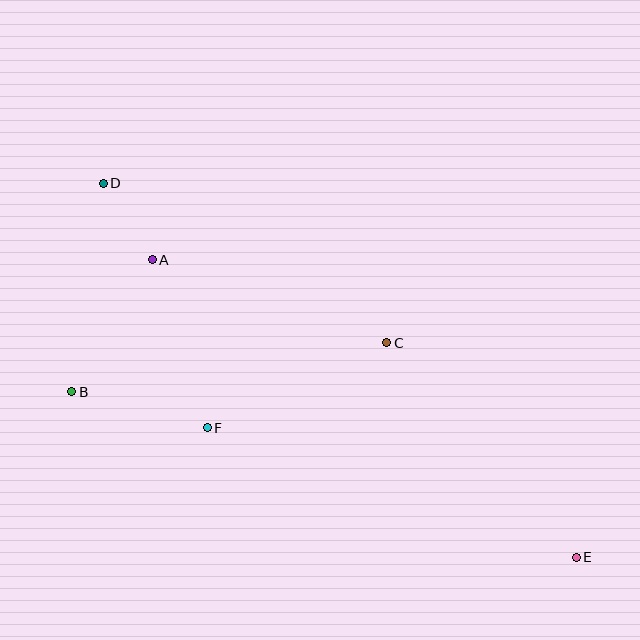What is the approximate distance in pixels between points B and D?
The distance between B and D is approximately 211 pixels.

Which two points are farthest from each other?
Points D and E are farthest from each other.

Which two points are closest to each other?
Points A and D are closest to each other.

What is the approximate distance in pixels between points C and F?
The distance between C and F is approximately 198 pixels.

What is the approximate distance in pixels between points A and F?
The distance between A and F is approximately 176 pixels.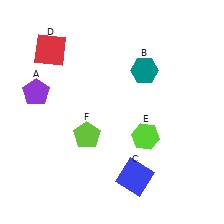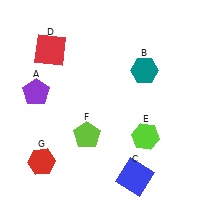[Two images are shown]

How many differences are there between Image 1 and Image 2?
There is 1 difference between the two images.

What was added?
A red hexagon (G) was added in Image 2.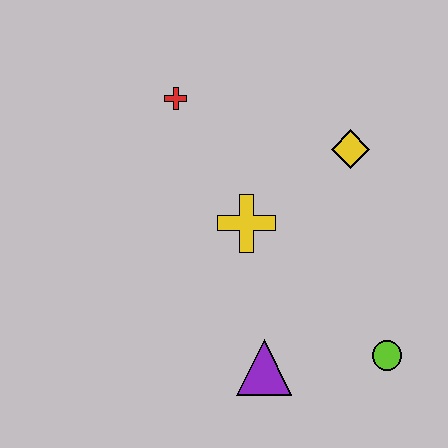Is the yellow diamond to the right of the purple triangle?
Yes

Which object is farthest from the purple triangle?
The red cross is farthest from the purple triangle.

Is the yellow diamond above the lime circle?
Yes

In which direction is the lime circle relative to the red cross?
The lime circle is below the red cross.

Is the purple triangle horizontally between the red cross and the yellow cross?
No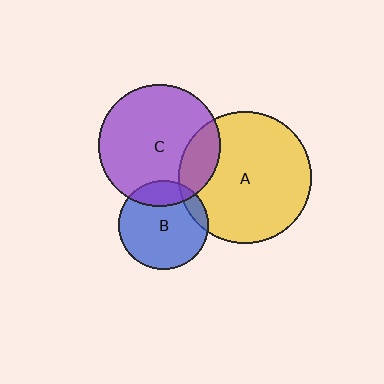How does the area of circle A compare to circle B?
Approximately 2.2 times.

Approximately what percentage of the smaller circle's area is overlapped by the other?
Approximately 10%.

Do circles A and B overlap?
Yes.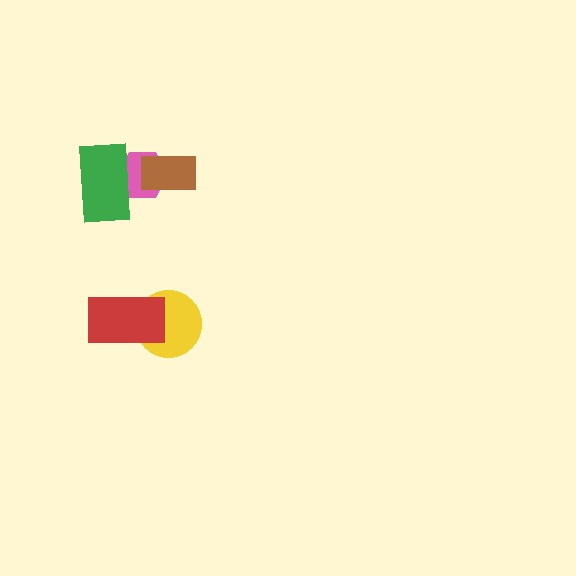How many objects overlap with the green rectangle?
1 object overlaps with the green rectangle.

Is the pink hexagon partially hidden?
Yes, it is partially covered by another shape.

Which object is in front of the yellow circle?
The red rectangle is in front of the yellow circle.